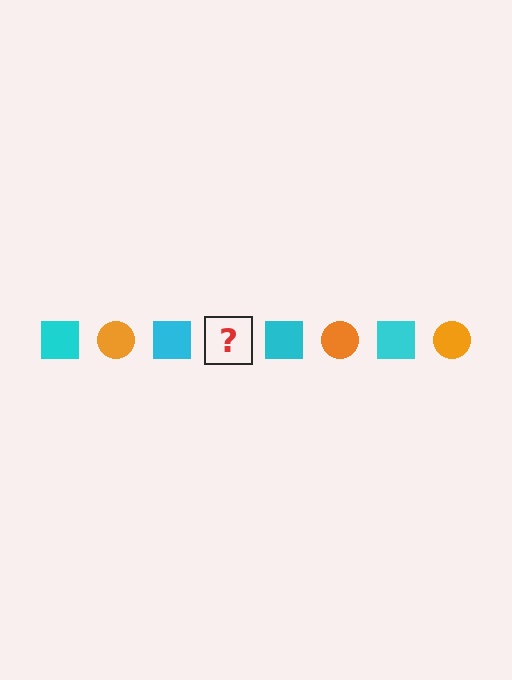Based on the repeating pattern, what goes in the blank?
The blank should be an orange circle.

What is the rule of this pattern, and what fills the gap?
The rule is that the pattern alternates between cyan square and orange circle. The gap should be filled with an orange circle.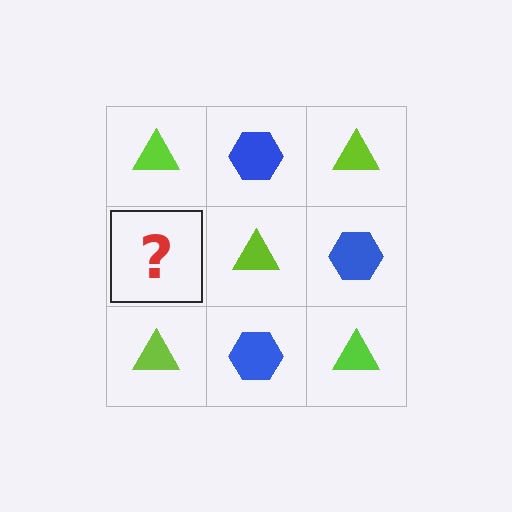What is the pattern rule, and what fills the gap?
The rule is that it alternates lime triangle and blue hexagon in a checkerboard pattern. The gap should be filled with a blue hexagon.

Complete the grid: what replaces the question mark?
The question mark should be replaced with a blue hexagon.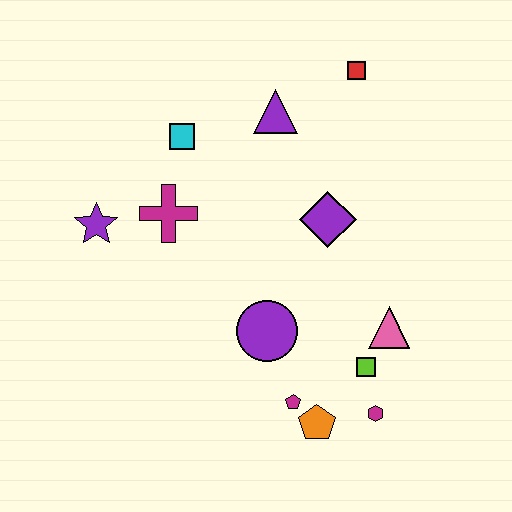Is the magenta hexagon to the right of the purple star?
Yes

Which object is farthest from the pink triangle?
The purple star is farthest from the pink triangle.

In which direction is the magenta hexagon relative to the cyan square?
The magenta hexagon is below the cyan square.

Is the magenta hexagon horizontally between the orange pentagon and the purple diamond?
No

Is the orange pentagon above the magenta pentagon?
No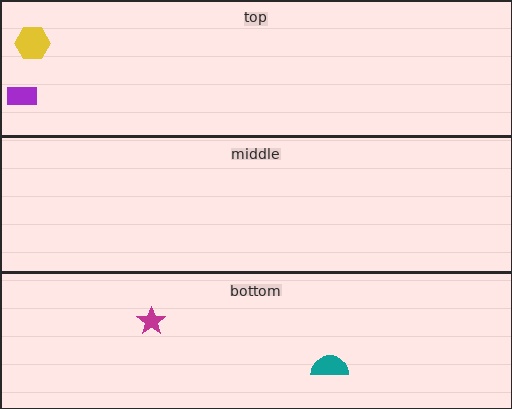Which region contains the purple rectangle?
The top region.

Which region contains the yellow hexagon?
The top region.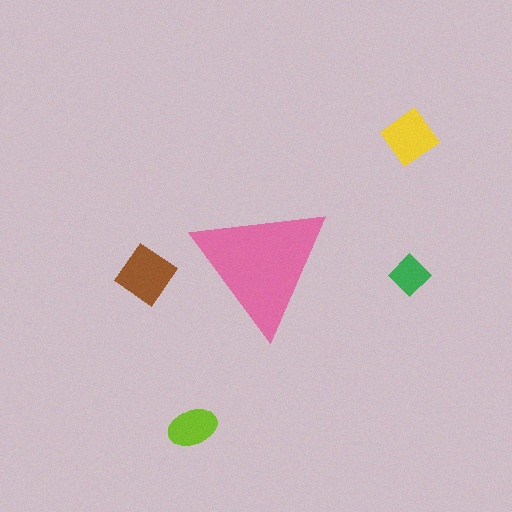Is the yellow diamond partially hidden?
No, the yellow diamond is fully visible.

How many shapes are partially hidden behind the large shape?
0 shapes are partially hidden.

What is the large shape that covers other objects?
A pink triangle.